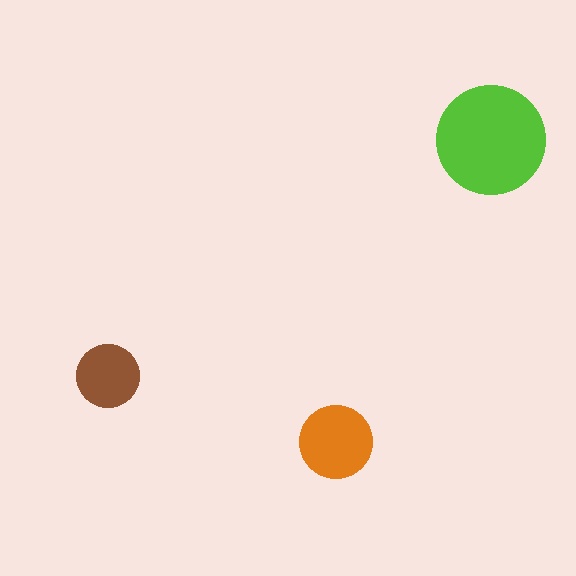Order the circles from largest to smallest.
the lime one, the orange one, the brown one.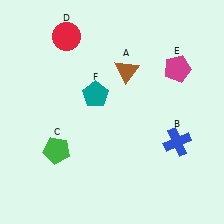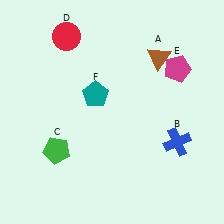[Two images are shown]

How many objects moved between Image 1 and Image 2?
1 object moved between the two images.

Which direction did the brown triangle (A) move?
The brown triangle (A) moved right.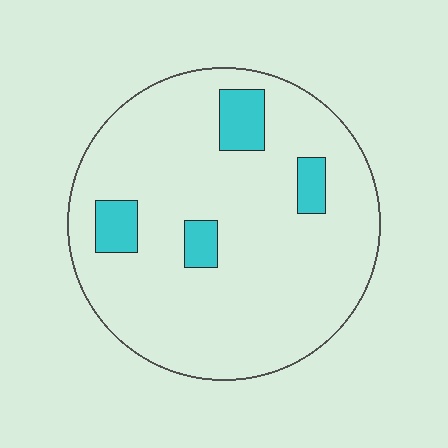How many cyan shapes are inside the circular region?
4.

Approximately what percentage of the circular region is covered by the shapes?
Approximately 10%.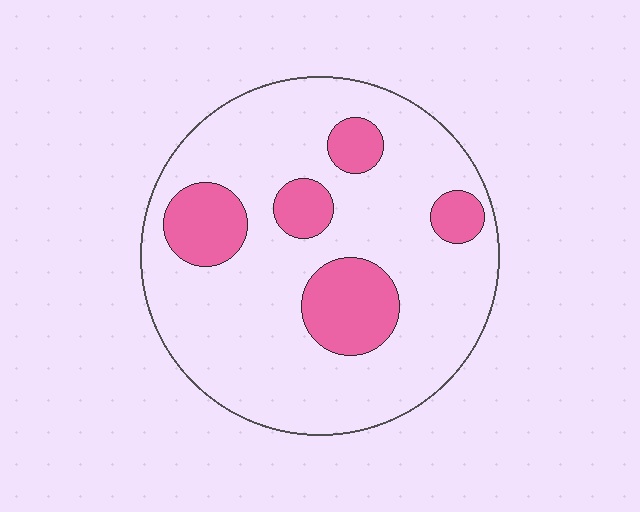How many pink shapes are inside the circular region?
5.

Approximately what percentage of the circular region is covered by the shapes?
Approximately 20%.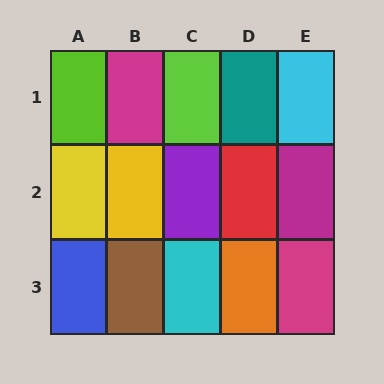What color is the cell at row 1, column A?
Lime.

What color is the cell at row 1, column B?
Magenta.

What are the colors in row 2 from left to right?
Yellow, yellow, purple, red, magenta.